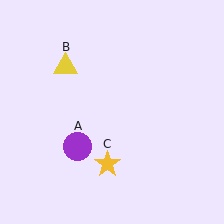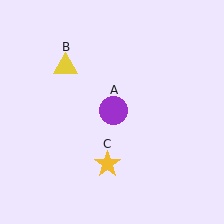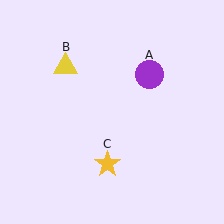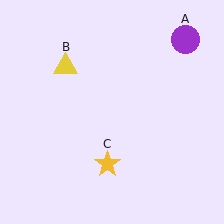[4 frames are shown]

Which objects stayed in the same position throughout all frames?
Yellow triangle (object B) and yellow star (object C) remained stationary.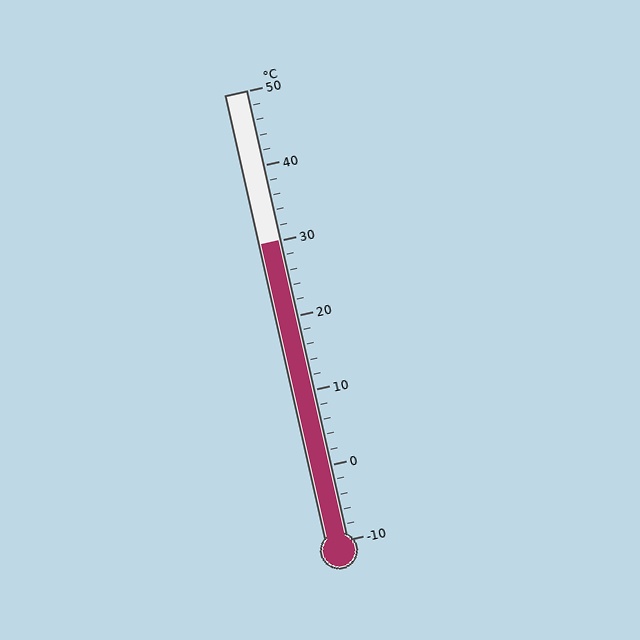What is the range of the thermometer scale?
The thermometer scale ranges from -10°C to 50°C.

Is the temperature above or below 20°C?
The temperature is above 20°C.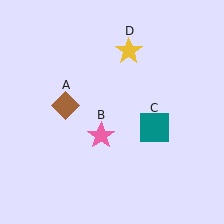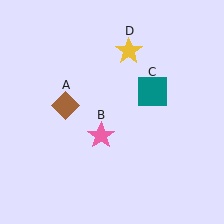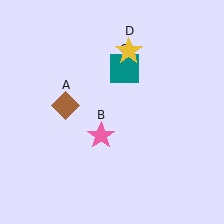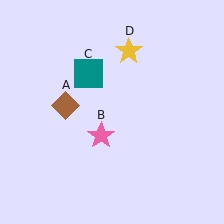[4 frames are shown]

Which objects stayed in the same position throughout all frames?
Brown diamond (object A) and pink star (object B) and yellow star (object D) remained stationary.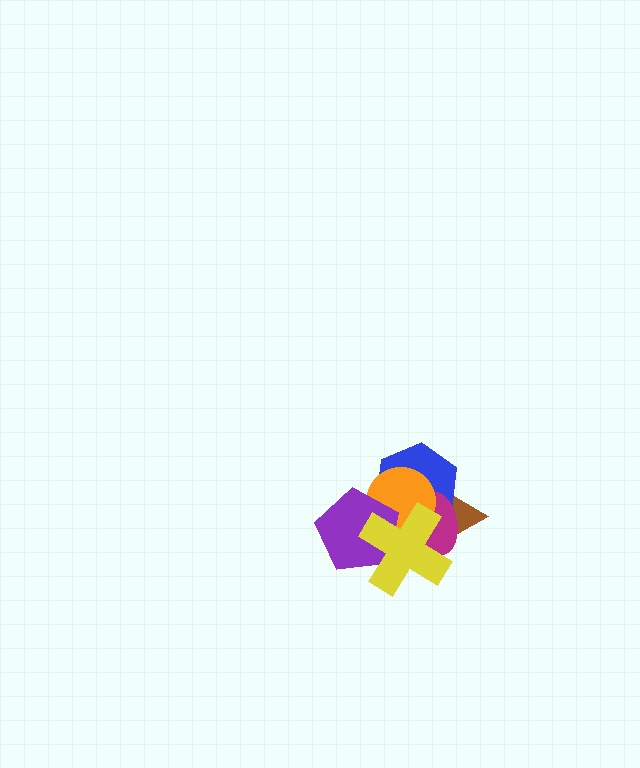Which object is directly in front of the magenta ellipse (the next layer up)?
The orange circle is directly in front of the magenta ellipse.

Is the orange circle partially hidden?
Yes, it is partially covered by another shape.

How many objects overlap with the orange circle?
5 objects overlap with the orange circle.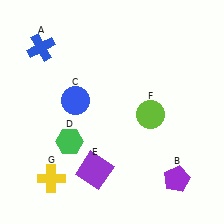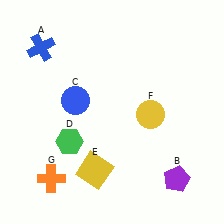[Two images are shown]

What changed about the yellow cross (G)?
In Image 1, G is yellow. In Image 2, it changed to orange.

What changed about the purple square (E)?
In Image 1, E is purple. In Image 2, it changed to yellow.